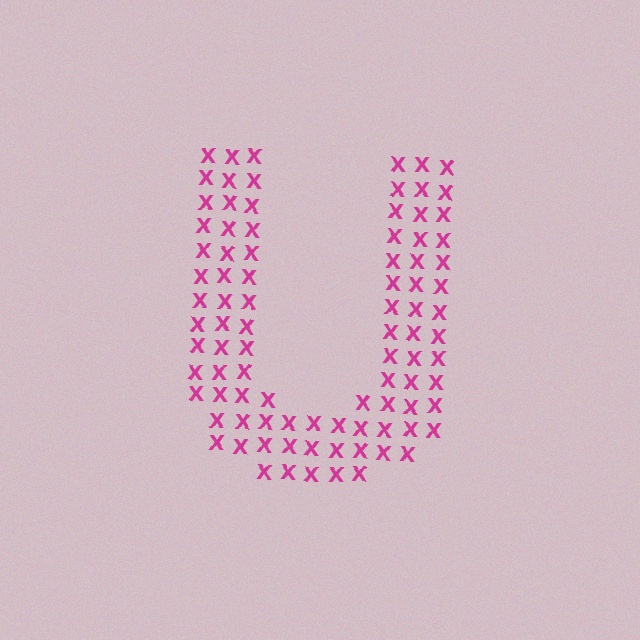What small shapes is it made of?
It is made of small letter X's.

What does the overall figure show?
The overall figure shows the letter U.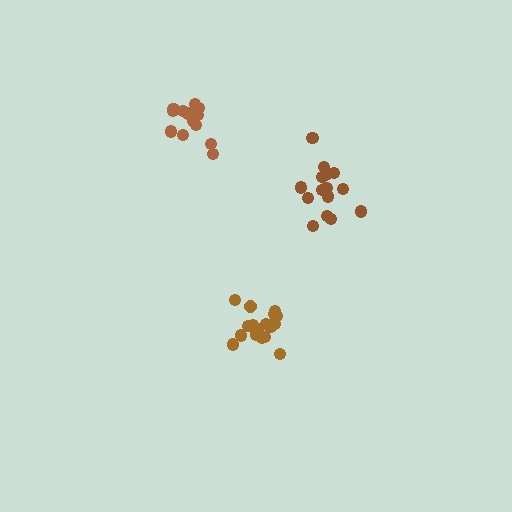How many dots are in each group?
Group 1: 15 dots, Group 2: 17 dots, Group 3: 15 dots (47 total).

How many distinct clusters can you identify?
There are 3 distinct clusters.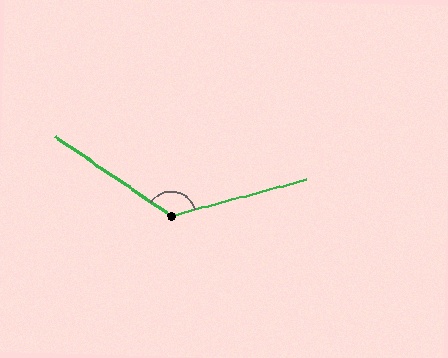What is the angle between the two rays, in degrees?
Approximately 130 degrees.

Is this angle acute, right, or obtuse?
It is obtuse.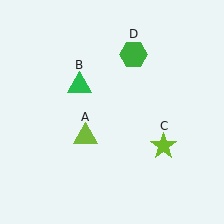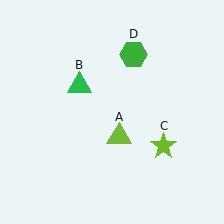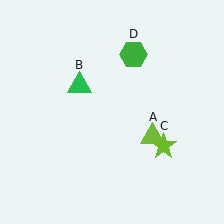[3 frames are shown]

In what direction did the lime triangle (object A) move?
The lime triangle (object A) moved right.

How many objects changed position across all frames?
1 object changed position: lime triangle (object A).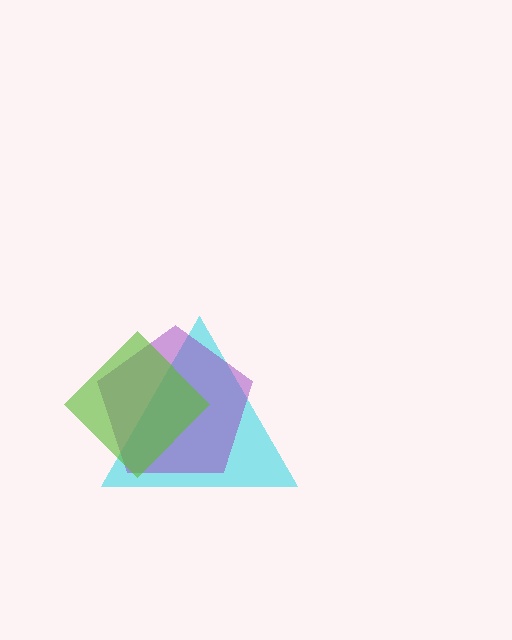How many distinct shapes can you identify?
There are 3 distinct shapes: a cyan triangle, a purple pentagon, a lime diamond.